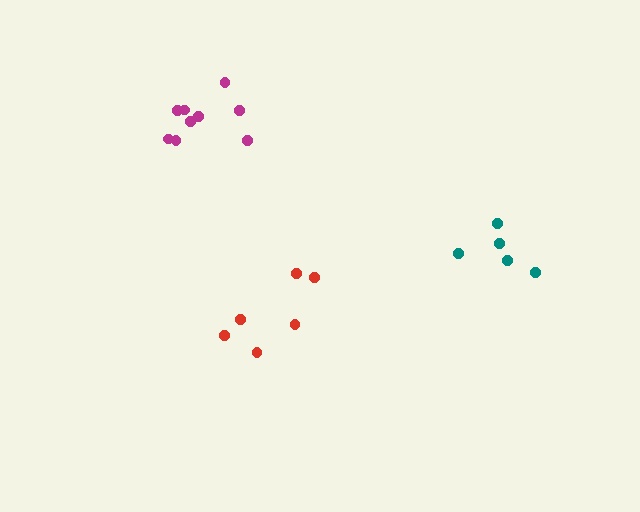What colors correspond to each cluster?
The clusters are colored: red, magenta, teal.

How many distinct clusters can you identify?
There are 3 distinct clusters.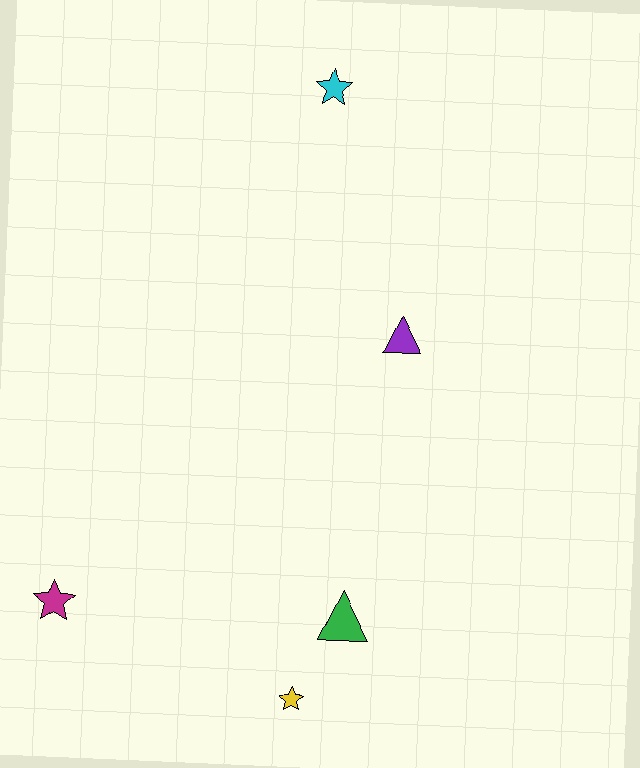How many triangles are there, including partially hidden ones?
There are 2 triangles.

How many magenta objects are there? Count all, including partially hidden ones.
There is 1 magenta object.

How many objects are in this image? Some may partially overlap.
There are 5 objects.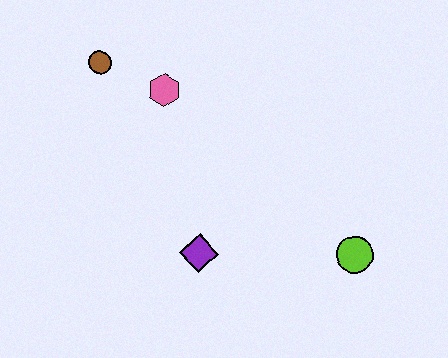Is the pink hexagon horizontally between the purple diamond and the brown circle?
Yes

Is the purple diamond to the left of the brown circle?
No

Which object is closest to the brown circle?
The pink hexagon is closest to the brown circle.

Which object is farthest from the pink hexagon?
The lime circle is farthest from the pink hexagon.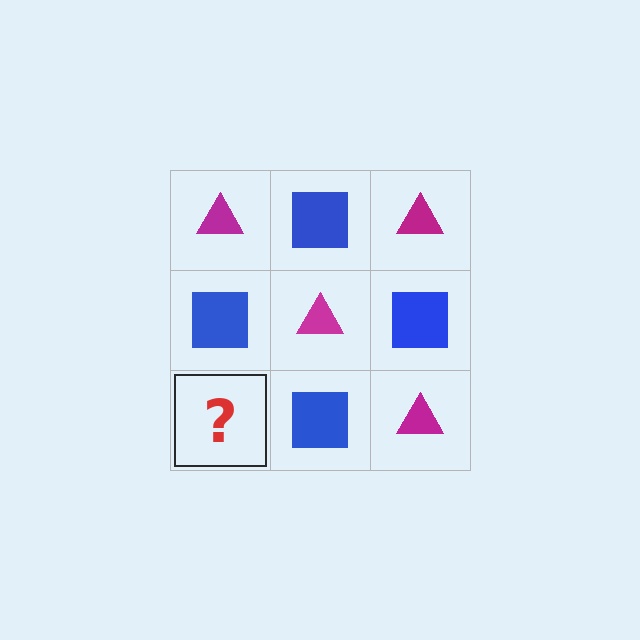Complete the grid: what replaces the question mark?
The question mark should be replaced with a magenta triangle.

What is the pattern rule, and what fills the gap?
The rule is that it alternates magenta triangle and blue square in a checkerboard pattern. The gap should be filled with a magenta triangle.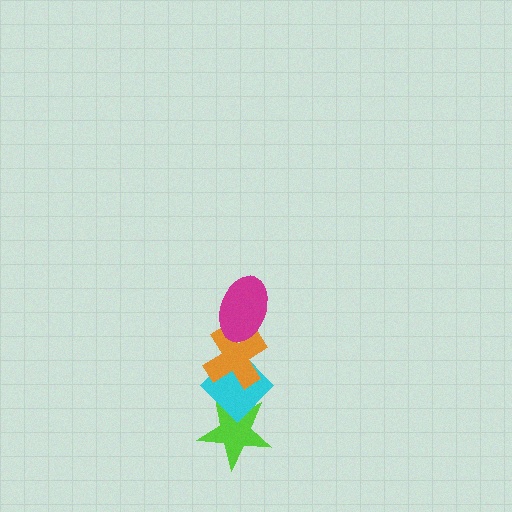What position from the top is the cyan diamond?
The cyan diamond is 3rd from the top.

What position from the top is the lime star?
The lime star is 4th from the top.